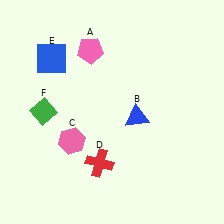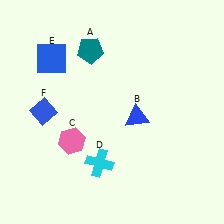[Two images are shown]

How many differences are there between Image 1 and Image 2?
There are 3 differences between the two images.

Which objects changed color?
A changed from pink to teal. D changed from red to cyan. F changed from green to blue.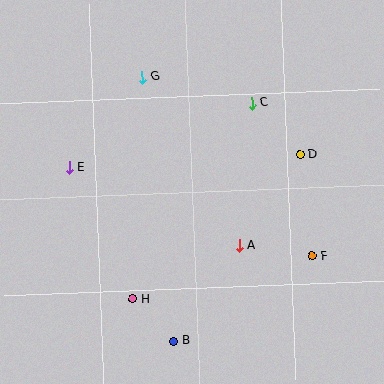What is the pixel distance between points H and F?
The distance between H and F is 185 pixels.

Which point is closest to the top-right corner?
Point C is closest to the top-right corner.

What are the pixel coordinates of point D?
Point D is at (300, 154).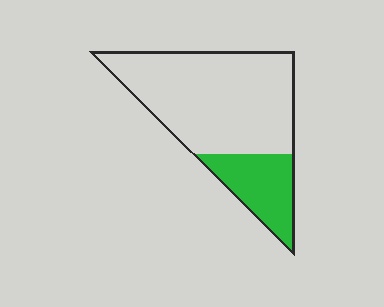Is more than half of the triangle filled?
No.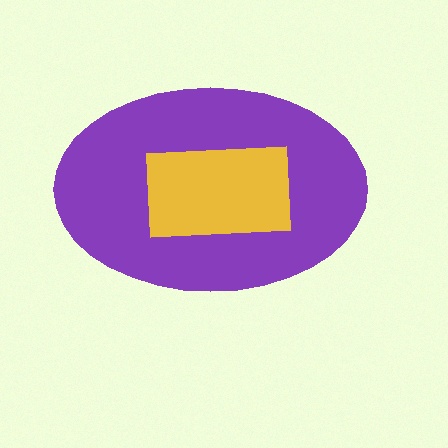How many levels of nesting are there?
2.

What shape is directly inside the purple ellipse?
The yellow rectangle.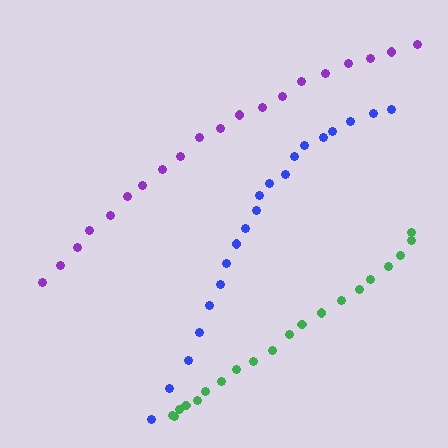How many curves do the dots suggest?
There are 3 distinct paths.